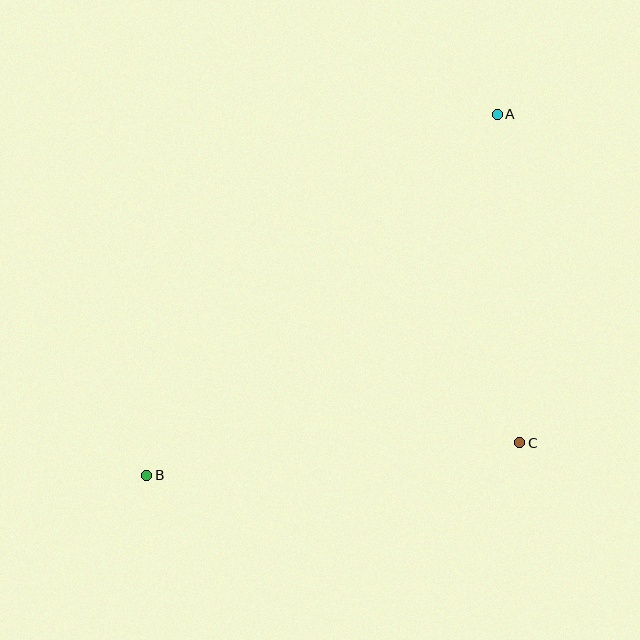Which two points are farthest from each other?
Points A and B are farthest from each other.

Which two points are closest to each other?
Points A and C are closest to each other.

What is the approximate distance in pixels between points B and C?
The distance between B and C is approximately 374 pixels.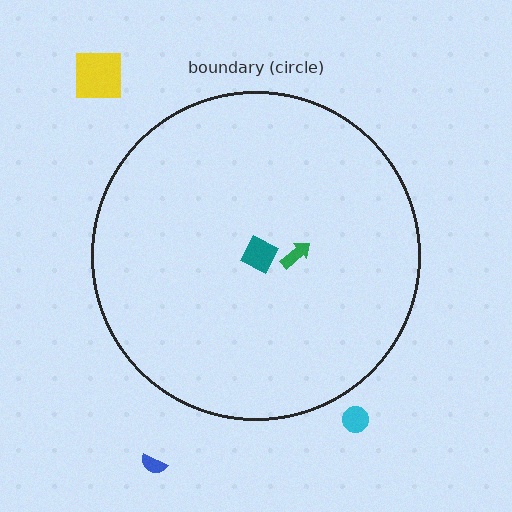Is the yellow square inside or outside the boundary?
Outside.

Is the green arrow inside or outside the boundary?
Inside.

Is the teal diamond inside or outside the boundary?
Inside.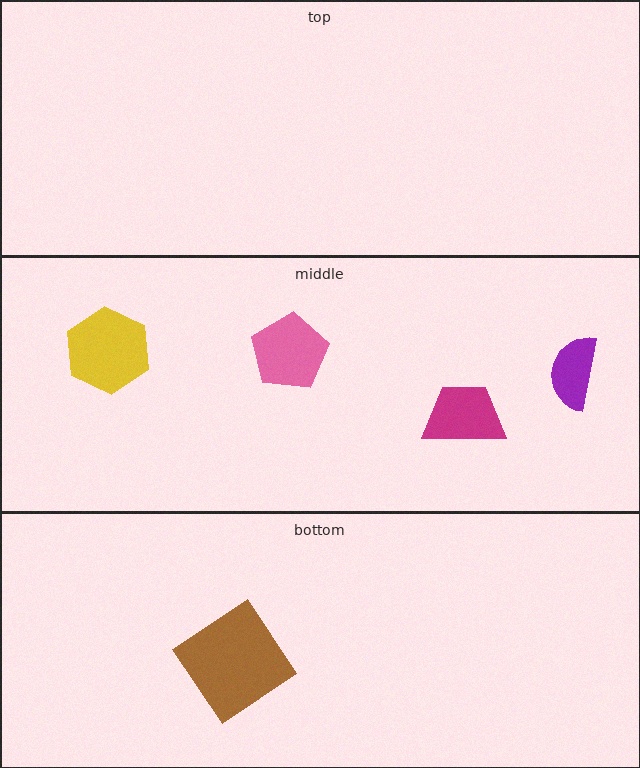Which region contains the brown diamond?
The bottom region.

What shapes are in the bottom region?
The brown diamond.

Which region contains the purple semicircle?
The middle region.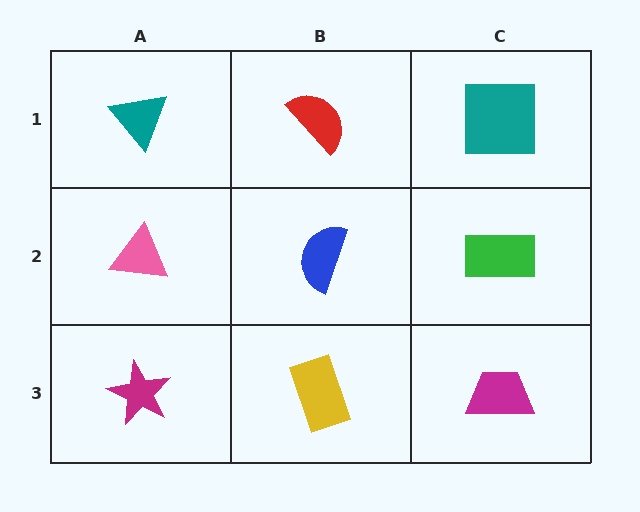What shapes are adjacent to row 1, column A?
A pink triangle (row 2, column A), a red semicircle (row 1, column B).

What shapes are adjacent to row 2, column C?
A teal square (row 1, column C), a magenta trapezoid (row 3, column C), a blue semicircle (row 2, column B).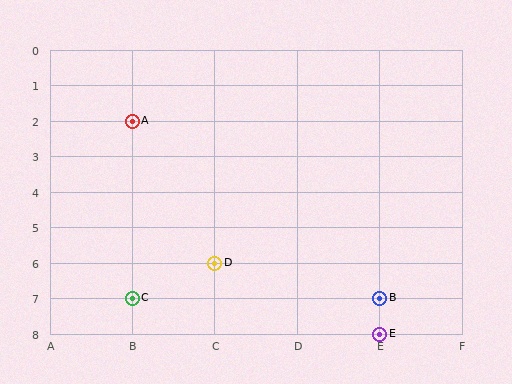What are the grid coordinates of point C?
Point C is at grid coordinates (B, 7).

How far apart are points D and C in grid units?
Points D and C are 1 column and 1 row apart (about 1.4 grid units diagonally).